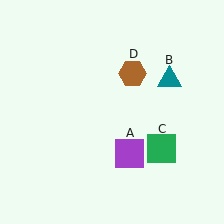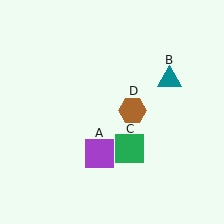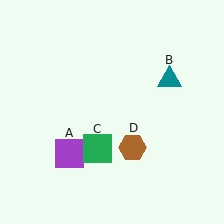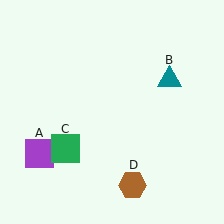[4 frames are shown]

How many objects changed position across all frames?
3 objects changed position: purple square (object A), green square (object C), brown hexagon (object D).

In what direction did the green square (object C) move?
The green square (object C) moved left.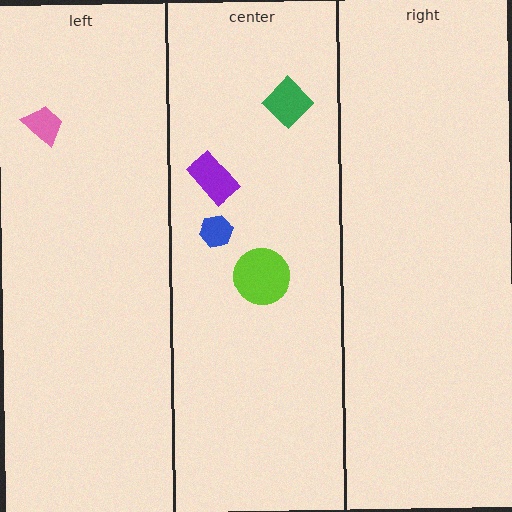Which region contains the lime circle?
The center region.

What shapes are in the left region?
The pink trapezoid.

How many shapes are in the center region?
4.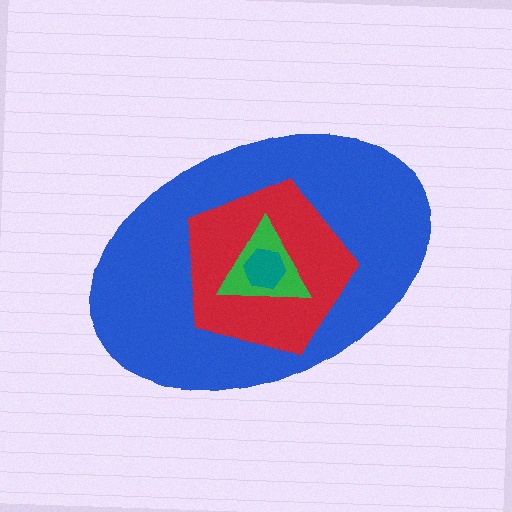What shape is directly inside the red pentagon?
The green triangle.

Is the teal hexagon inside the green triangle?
Yes.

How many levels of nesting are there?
4.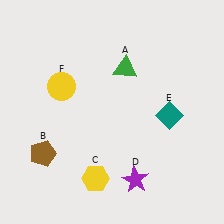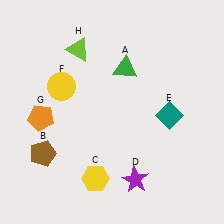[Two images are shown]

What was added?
An orange pentagon (G), a lime triangle (H) were added in Image 2.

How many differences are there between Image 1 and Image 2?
There are 2 differences between the two images.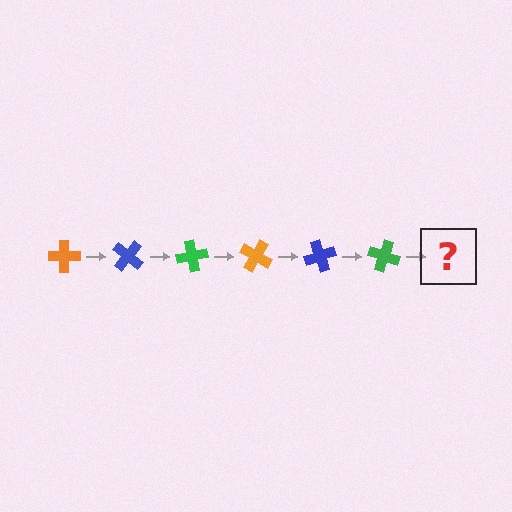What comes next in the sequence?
The next element should be an orange cross, rotated 240 degrees from the start.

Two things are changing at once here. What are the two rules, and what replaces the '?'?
The two rules are that it rotates 40 degrees each step and the color cycles through orange, blue, and green. The '?' should be an orange cross, rotated 240 degrees from the start.